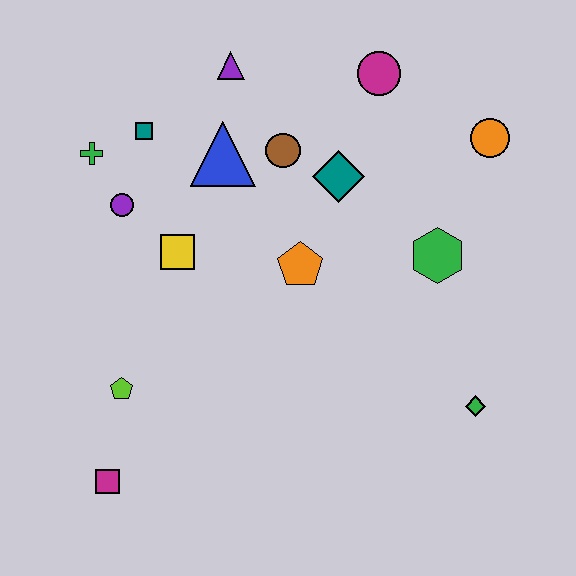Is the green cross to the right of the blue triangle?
No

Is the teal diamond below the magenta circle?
Yes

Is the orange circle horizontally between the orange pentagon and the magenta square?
No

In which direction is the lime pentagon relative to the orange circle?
The lime pentagon is to the left of the orange circle.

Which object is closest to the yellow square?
The purple circle is closest to the yellow square.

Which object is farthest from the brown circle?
The magenta square is farthest from the brown circle.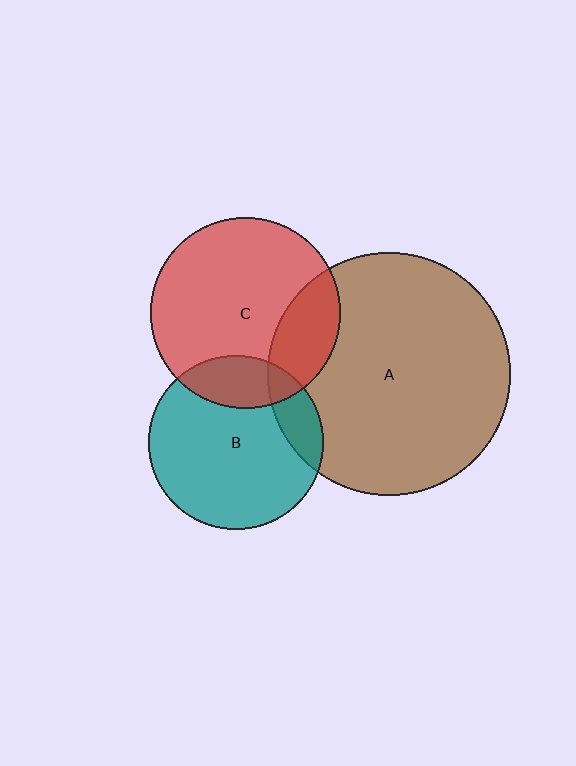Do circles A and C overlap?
Yes.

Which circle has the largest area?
Circle A (brown).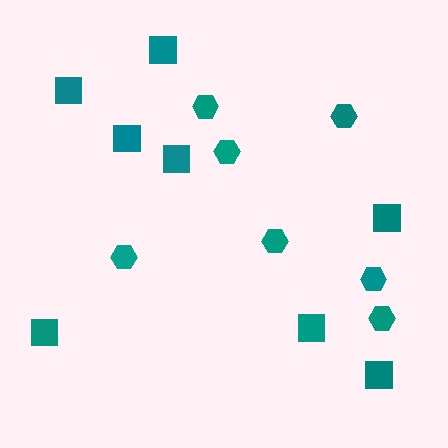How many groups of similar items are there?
There are 2 groups: one group of hexagons (7) and one group of squares (8).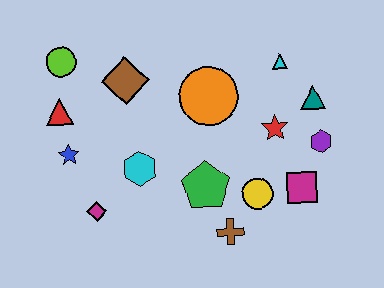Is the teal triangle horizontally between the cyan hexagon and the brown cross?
No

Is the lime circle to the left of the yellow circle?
Yes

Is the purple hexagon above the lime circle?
No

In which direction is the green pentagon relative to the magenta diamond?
The green pentagon is to the right of the magenta diamond.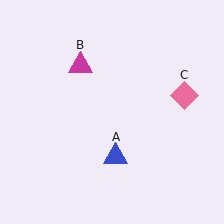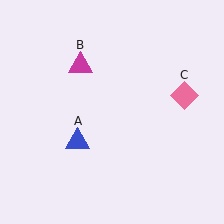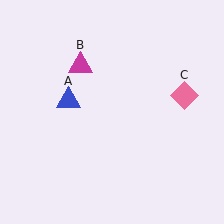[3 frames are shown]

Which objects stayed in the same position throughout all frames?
Magenta triangle (object B) and pink diamond (object C) remained stationary.